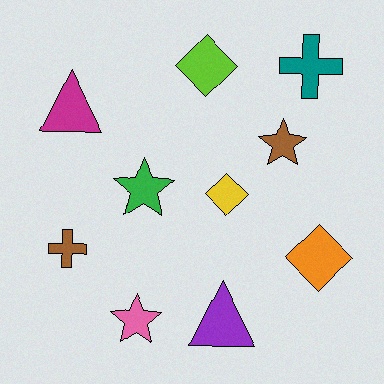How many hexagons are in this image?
There are no hexagons.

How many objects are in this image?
There are 10 objects.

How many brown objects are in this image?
There are 2 brown objects.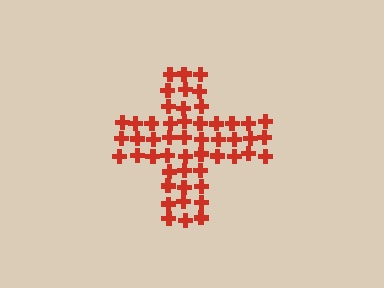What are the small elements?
The small elements are crosses.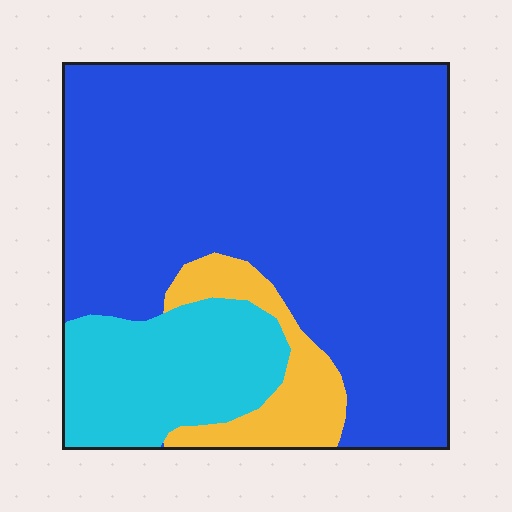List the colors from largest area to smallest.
From largest to smallest: blue, cyan, yellow.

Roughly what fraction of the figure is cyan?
Cyan takes up about one sixth (1/6) of the figure.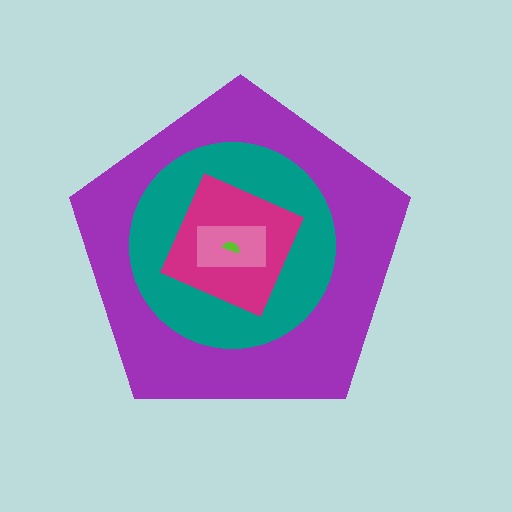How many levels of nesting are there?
5.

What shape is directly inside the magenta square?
The pink rectangle.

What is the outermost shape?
The purple pentagon.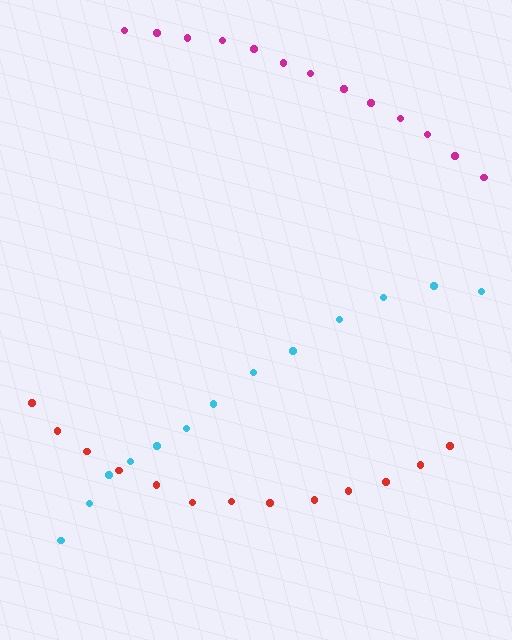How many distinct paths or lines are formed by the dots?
There are 3 distinct paths.